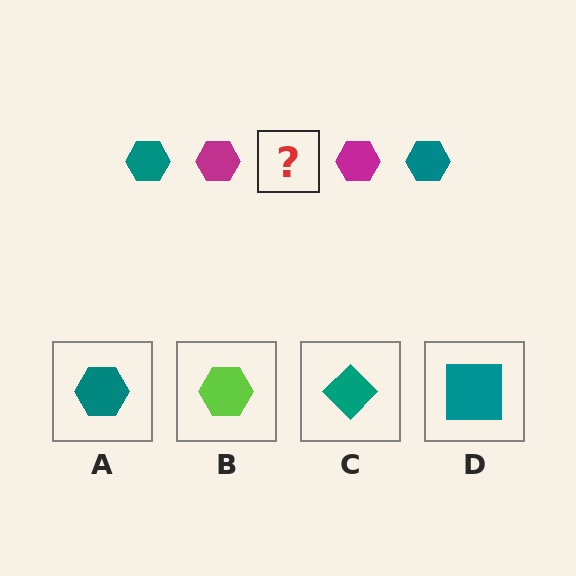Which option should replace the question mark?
Option A.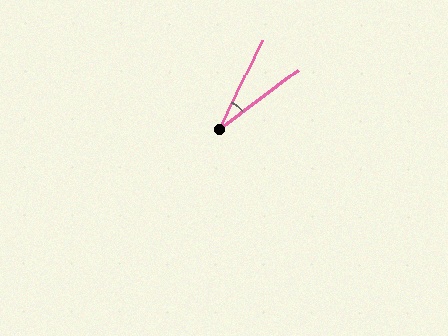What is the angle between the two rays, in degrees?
Approximately 28 degrees.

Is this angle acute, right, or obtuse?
It is acute.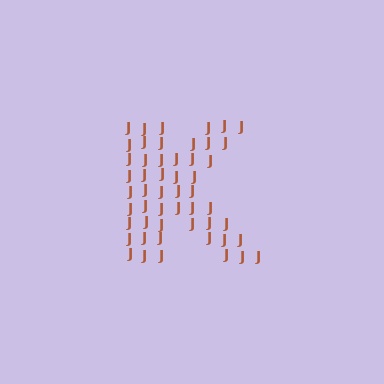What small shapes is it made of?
It is made of small letter J's.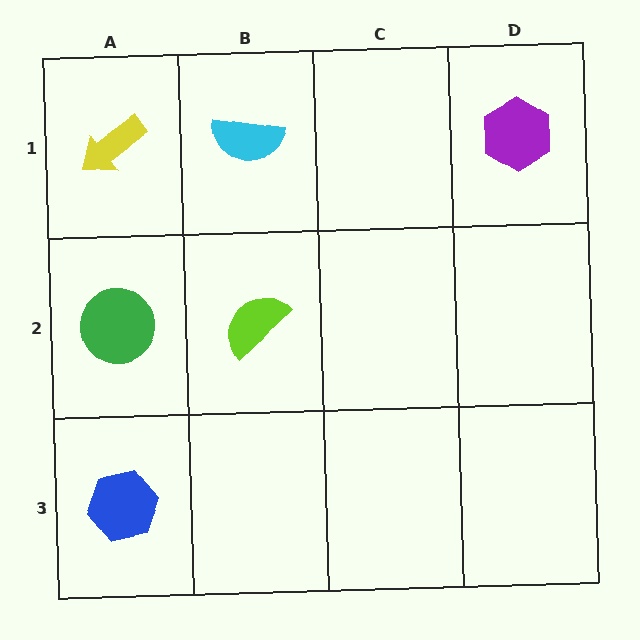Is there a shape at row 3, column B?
No, that cell is empty.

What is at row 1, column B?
A cyan semicircle.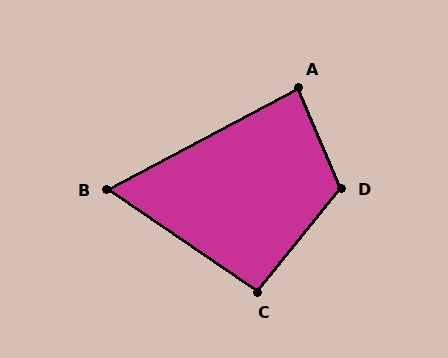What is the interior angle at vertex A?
Approximately 85 degrees (approximately right).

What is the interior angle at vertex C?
Approximately 95 degrees (approximately right).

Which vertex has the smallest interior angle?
B, at approximately 62 degrees.